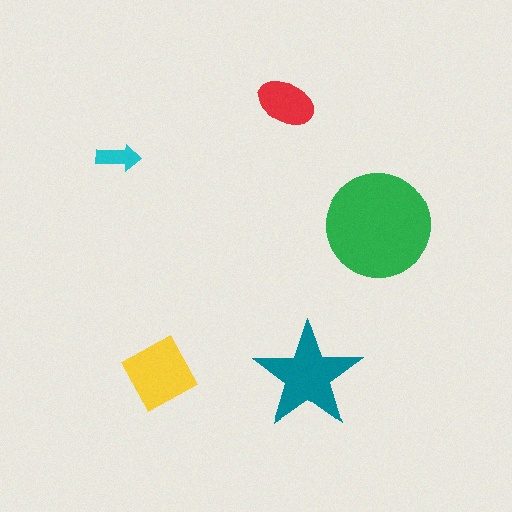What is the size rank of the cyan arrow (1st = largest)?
5th.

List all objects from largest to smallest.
The green circle, the teal star, the yellow diamond, the red ellipse, the cyan arrow.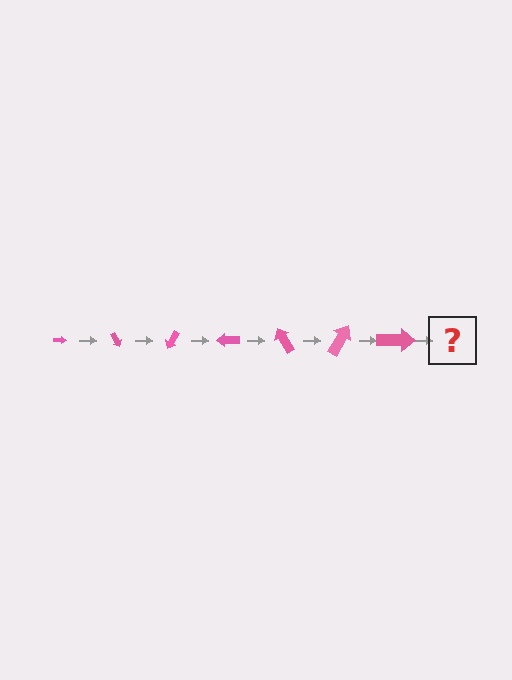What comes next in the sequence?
The next element should be an arrow, larger than the previous one and rotated 420 degrees from the start.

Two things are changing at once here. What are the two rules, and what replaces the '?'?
The two rules are that the arrow grows larger each step and it rotates 60 degrees each step. The '?' should be an arrow, larger than the previous one and rotated 420 degrees from the start.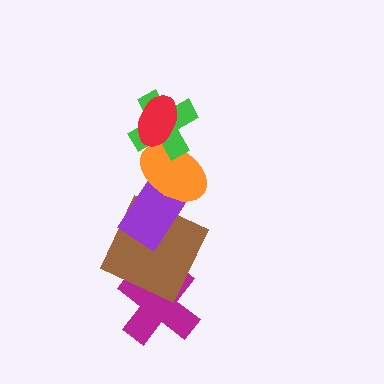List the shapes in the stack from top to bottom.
From top to bottom: the red ellipse, the green cross, the orange ellipse, the purple rectangle, the brown square, the magenta cross.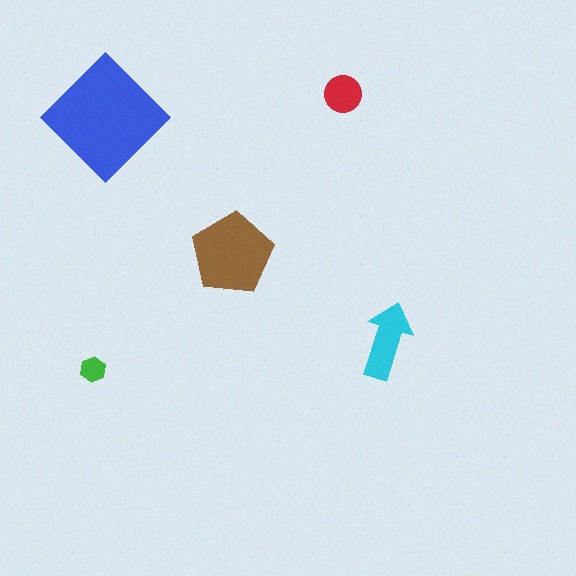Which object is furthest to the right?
The cyan arrow is rightmost.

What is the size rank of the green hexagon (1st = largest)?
5th.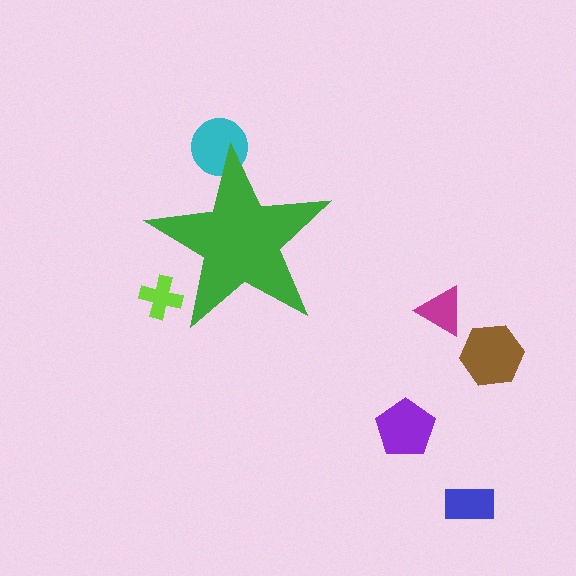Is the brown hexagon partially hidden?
No, the brown hexagon is fully visible.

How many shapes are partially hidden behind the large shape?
2 shapes are partially hidden.